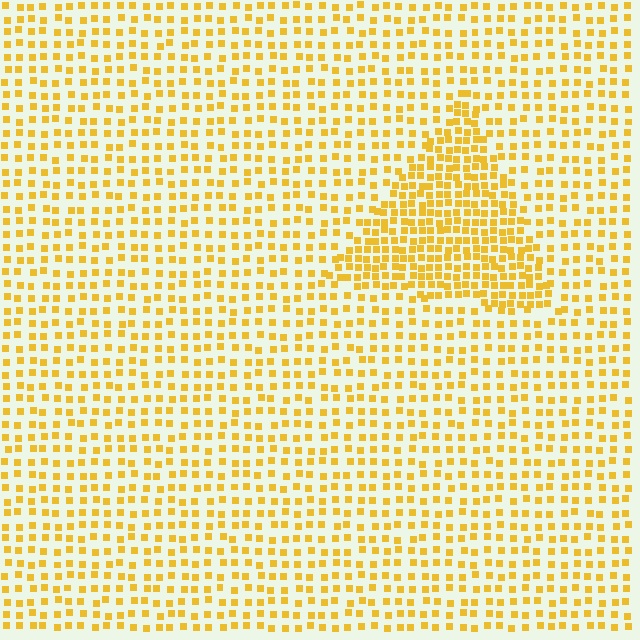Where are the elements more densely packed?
The elements are more densely packed inside the triangle boundary.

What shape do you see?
I see a triangle.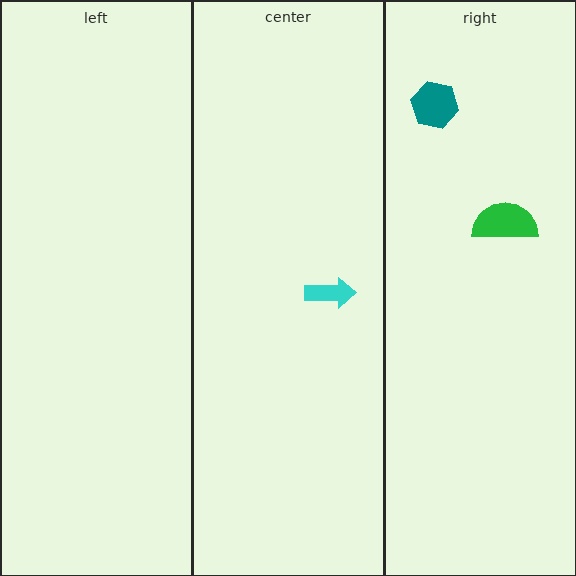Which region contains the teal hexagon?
The right region.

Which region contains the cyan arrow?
The center region.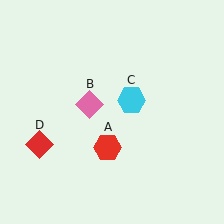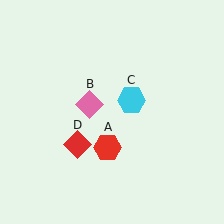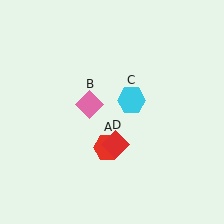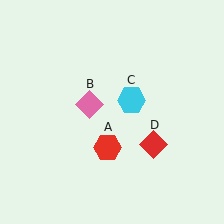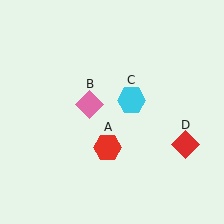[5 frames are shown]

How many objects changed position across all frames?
1 object changed position: red diamond (object D).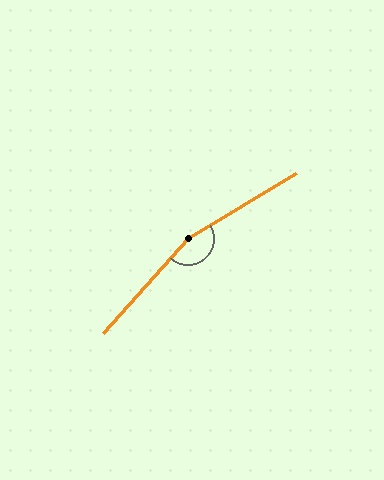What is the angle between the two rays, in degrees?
Approximately 163 degrees.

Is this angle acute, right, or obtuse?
It is obtuse.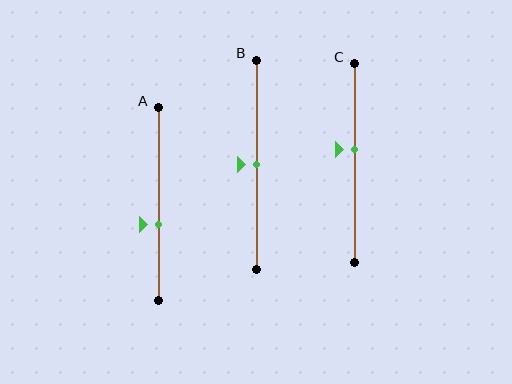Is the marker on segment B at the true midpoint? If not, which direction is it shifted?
Yes, the marker on segment B is at the true midpoint.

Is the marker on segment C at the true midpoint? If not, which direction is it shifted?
No, the marker on segment C is shifted upward by about 7% of the segment length.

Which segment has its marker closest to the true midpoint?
Segment B has its marker closest to the true midpoint.